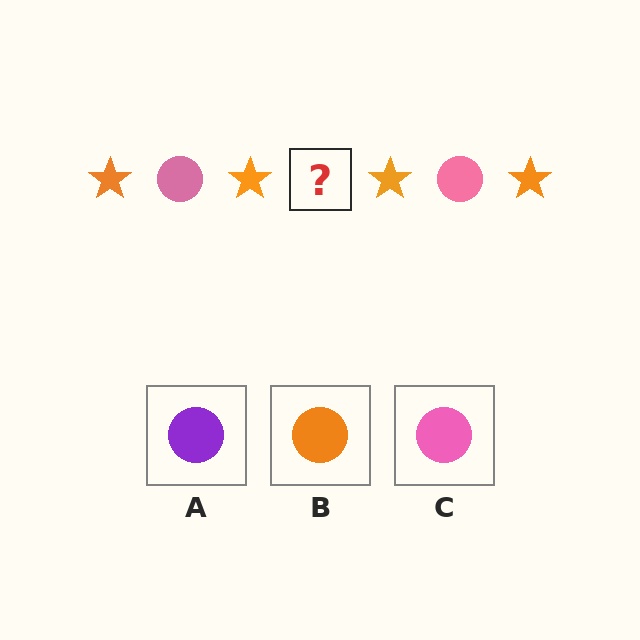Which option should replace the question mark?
Option C.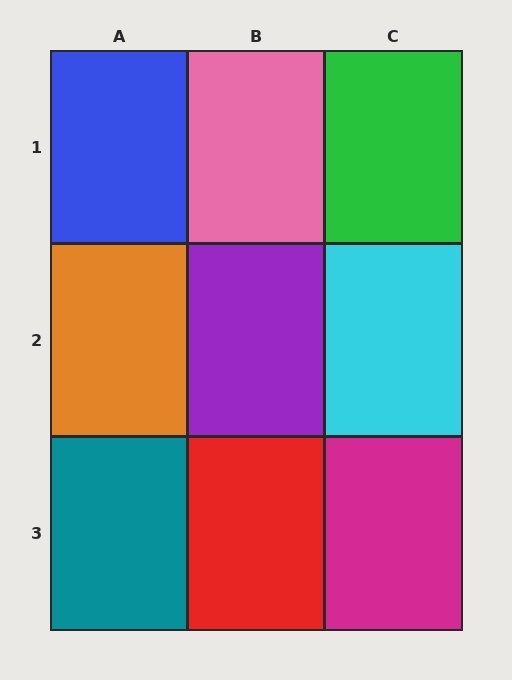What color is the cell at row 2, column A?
Orange.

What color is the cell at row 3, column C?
Magenta.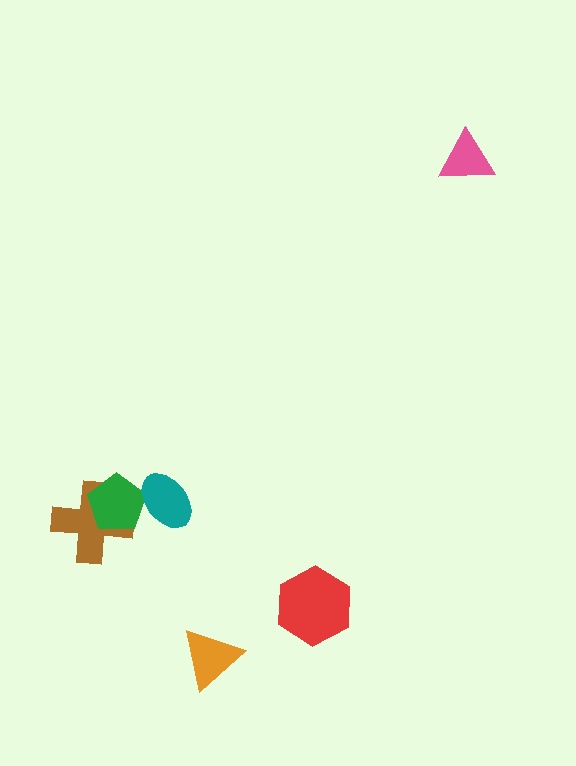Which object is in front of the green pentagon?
The teal ellipse is in front of the green pentagon.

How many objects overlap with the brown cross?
1 object overlaps with the brown cross.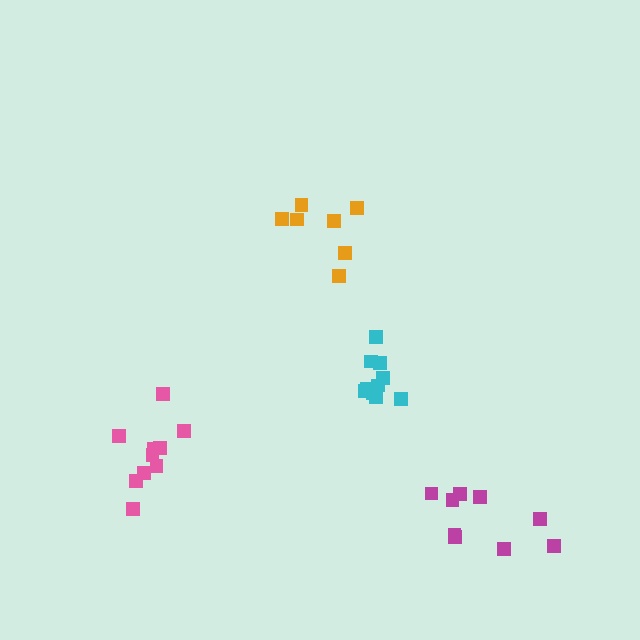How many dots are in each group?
Group 1: 10 dots, Group 2: 7 dots, Group 3: 9 dots, Group 4: 10 dots (36 total).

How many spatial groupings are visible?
There are 4 spatial groupings.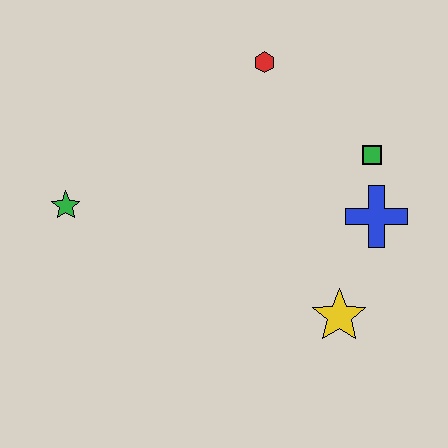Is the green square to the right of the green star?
Yes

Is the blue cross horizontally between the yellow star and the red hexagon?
No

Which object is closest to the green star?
The red hexagon is closest to the green star.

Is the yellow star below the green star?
Yes